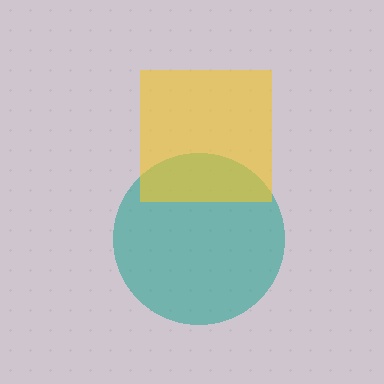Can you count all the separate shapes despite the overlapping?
Yes, there are 2 separate shapes.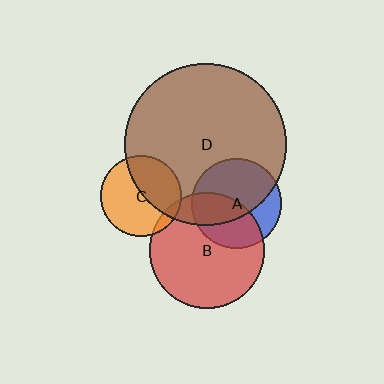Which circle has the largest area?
Circle D (brown).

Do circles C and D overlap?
Yes.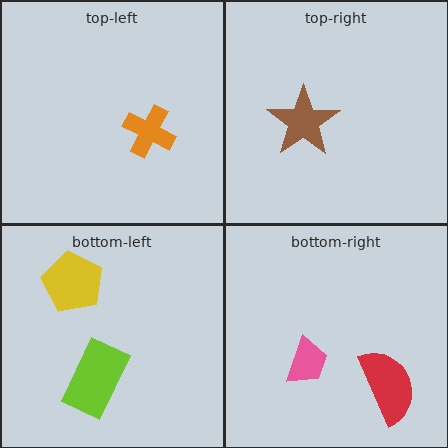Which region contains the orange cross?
The top-left region.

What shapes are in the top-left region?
The orange cross.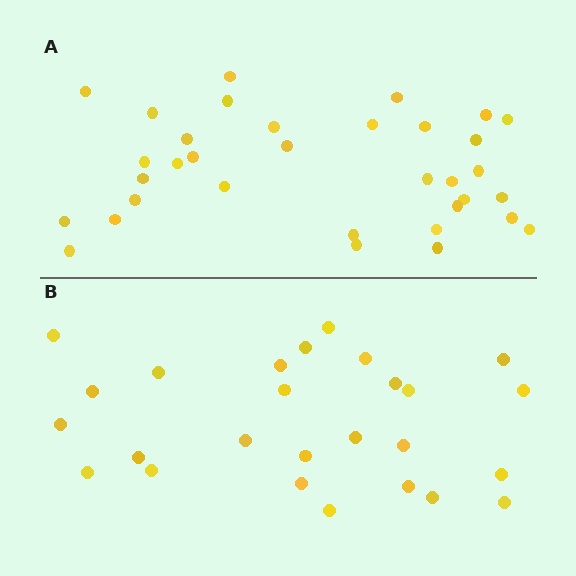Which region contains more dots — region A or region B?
Region A (the top region) has more dots.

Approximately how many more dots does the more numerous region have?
Region A has roughly 8 or so more dots than region B.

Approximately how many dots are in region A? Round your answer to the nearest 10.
About 30 dots. (The exact count is 34, which rounds to 30.)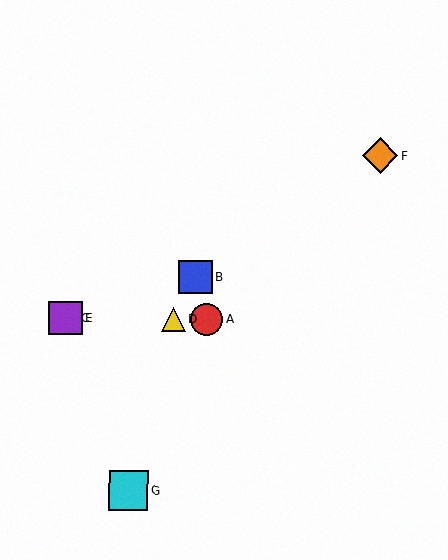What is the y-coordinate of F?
Object F is at y≈156.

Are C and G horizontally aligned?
No, C is at y≈318 and G is at y≈491.